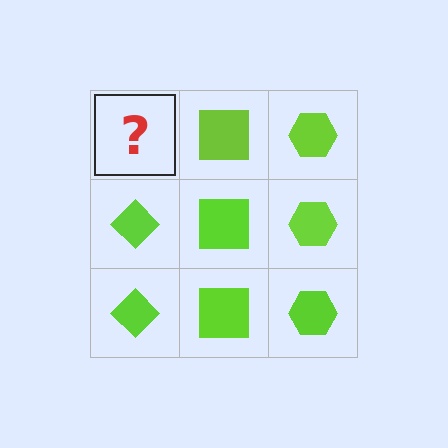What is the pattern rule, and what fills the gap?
The rule is that each column has a consistent shape. The gap should be filled with a lime diamond.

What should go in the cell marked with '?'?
The missing cell should contain a lime diamond.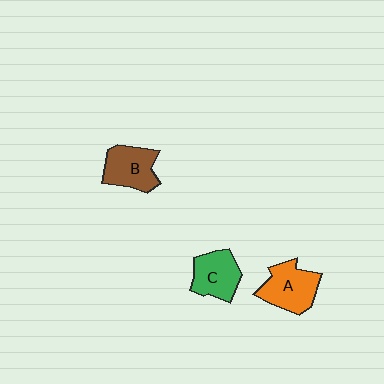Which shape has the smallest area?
Shape C (green).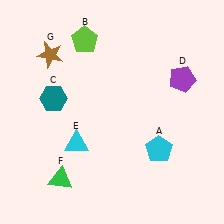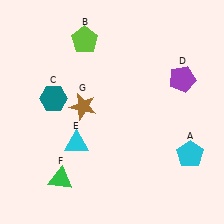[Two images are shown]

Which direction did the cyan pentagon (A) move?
The cyan pentagon (A) moved right.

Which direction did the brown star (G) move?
The brown star (G) moved down.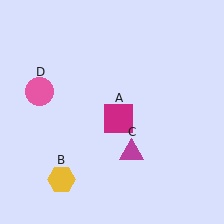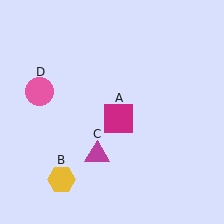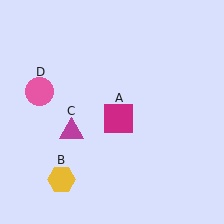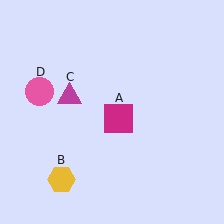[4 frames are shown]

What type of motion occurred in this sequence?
The magenta triangle (object C) rotated clockwise around the center of the scene.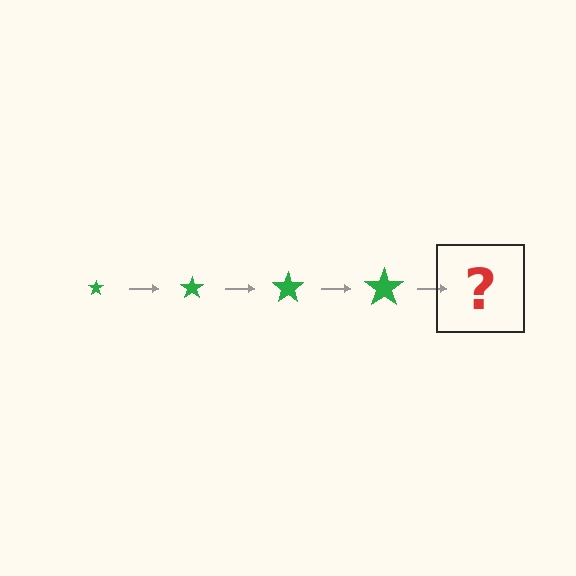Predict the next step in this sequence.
The next step is a green star, larger than the previous one.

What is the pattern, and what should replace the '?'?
The pattern is that the star gets progressively larger each step. The '?' should be a green star, larger than the previous one.